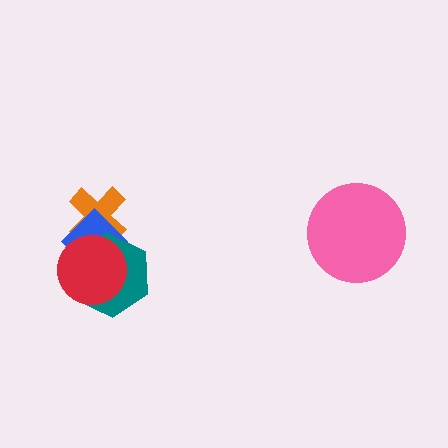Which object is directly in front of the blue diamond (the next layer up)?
The teal hexagon is directly in front of the blue diamond.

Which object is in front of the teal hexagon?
The red circle is in front of the teal hexagon.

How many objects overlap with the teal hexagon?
3 objects overlap with the teal hexagon.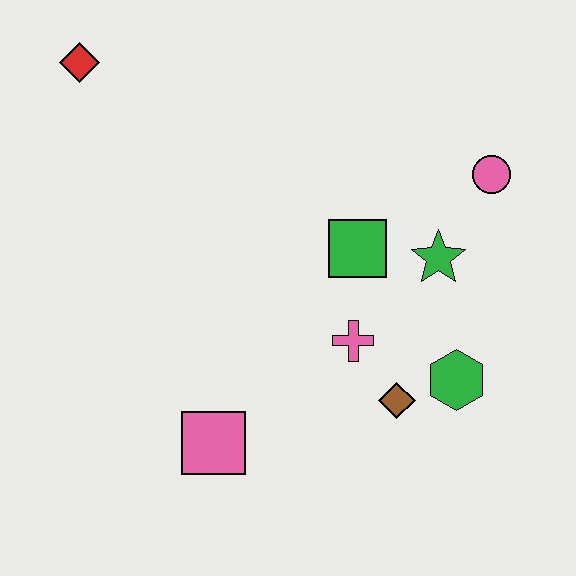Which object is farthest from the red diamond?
The green hexagon is farthest from the red diamond.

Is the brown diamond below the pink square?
No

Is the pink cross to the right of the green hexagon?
No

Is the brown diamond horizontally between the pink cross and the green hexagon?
Yes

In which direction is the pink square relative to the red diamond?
The pink square is below the red diamond.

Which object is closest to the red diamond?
The green square is closest to the red diamond.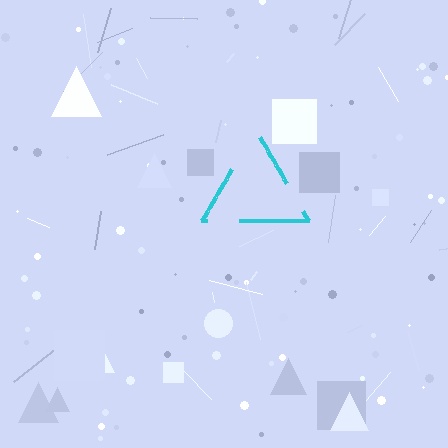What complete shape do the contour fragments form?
The contour fragments form a triangle.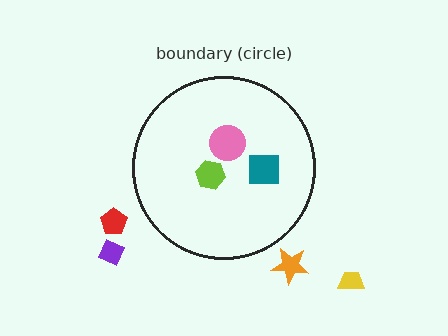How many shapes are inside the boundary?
3 inside, 4 outside.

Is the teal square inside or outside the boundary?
Inside.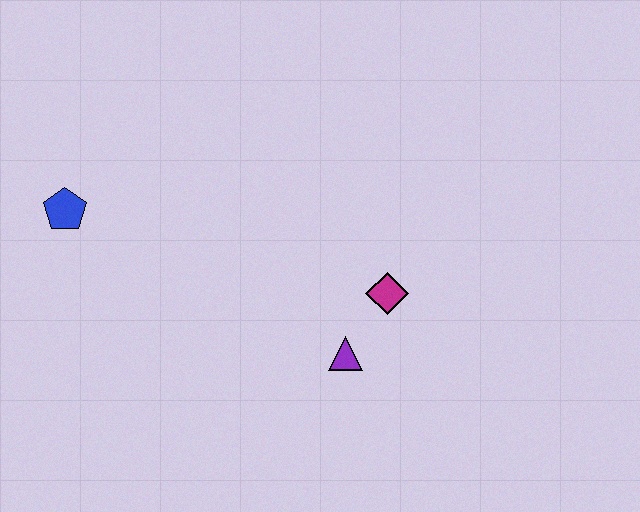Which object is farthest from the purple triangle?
The blue pentagon is farthest from the purple triangle.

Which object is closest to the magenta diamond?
The purple triangle is closest to the magenta diamond.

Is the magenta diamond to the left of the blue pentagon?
No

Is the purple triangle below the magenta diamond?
Yes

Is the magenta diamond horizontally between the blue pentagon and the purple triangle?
No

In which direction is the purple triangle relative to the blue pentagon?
The purple triangle is to the right of the blue pentagon.